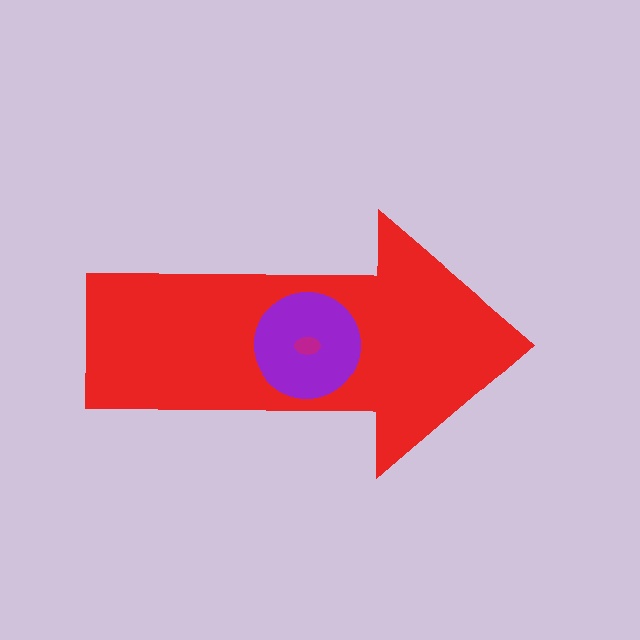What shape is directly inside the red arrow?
The purple circle.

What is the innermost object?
The magenta ellipse.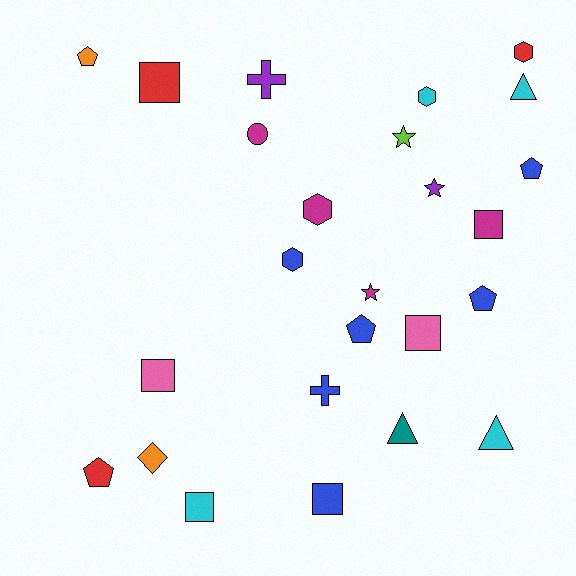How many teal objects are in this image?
There is 1 teal object.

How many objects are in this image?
There are 25 objects.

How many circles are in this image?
There is 1 circle.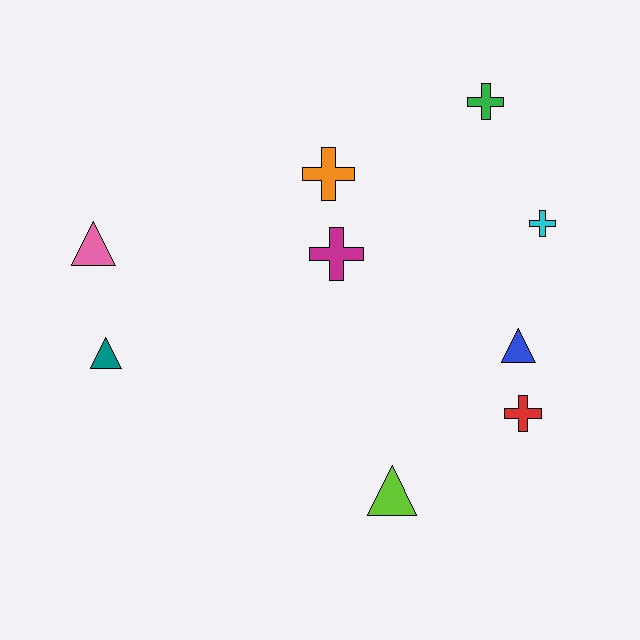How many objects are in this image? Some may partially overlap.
There are 9 objects.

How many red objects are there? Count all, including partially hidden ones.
There is 1 red object.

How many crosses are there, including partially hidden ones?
There are 5 crosses.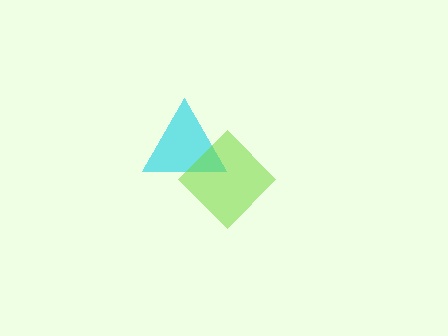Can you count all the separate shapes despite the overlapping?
Yes, there are 2 separate shapes.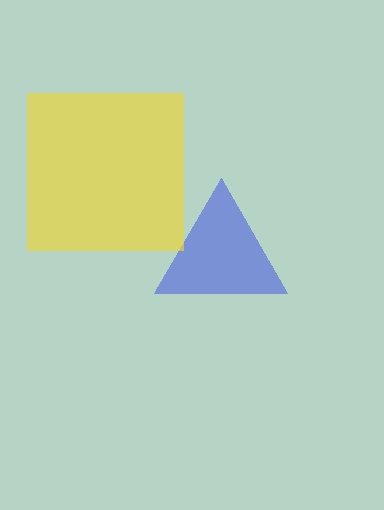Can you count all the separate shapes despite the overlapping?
Yes, there are 2 separate shapes.